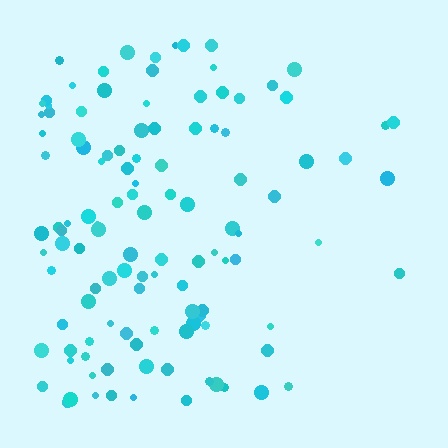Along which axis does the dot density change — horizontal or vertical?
Horizontal.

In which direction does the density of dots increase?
From right to left, with the left side densest.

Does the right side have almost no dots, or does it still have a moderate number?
Still a moderate number, just noticeably fewer than the left.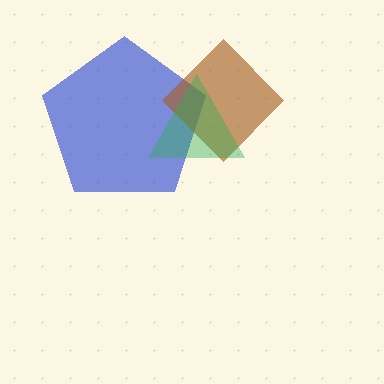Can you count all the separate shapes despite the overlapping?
Yes, there are 3 separate shapes.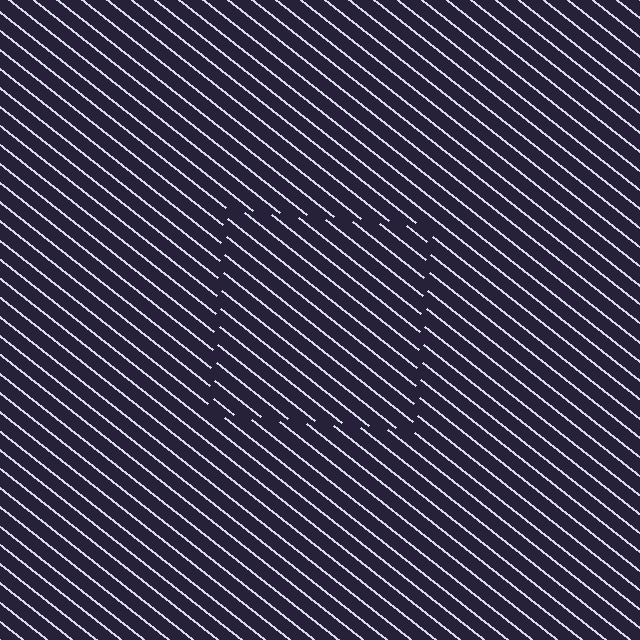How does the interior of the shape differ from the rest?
The interior of the shape contains the same grating, shifted by half a period — the contour is defined by the phase discontinuity where line-ends from the inner and outer gratings abut.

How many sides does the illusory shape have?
4 sides — the line-ends trace a square.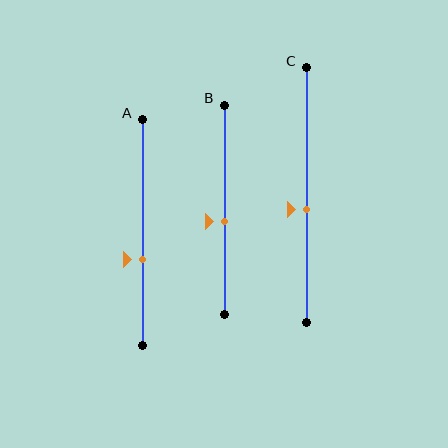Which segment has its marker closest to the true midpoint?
Segment C has its marker closest to the true midpoint.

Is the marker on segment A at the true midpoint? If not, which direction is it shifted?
No, the marker on segment A is shifted downward by about 12% of the segment length.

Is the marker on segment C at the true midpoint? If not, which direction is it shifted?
No, the marker on segment C is shifted downward by about 6% of the segment length.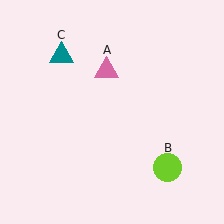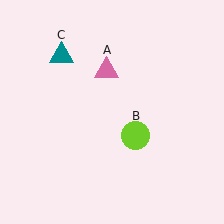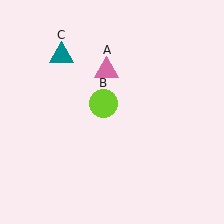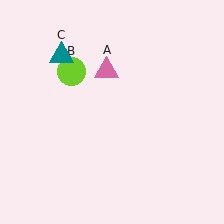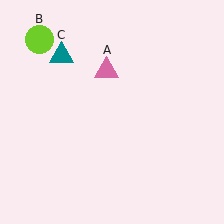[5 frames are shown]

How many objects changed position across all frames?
1 object changed position: lime circle (object B).